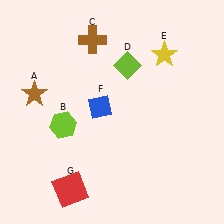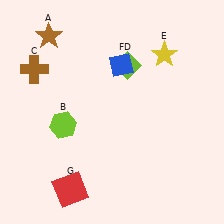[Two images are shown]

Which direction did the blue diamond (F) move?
The blue diamond (F) moved up.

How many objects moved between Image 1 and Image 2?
3 objects moved between the two images.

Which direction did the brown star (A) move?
The brown star (A) moved up.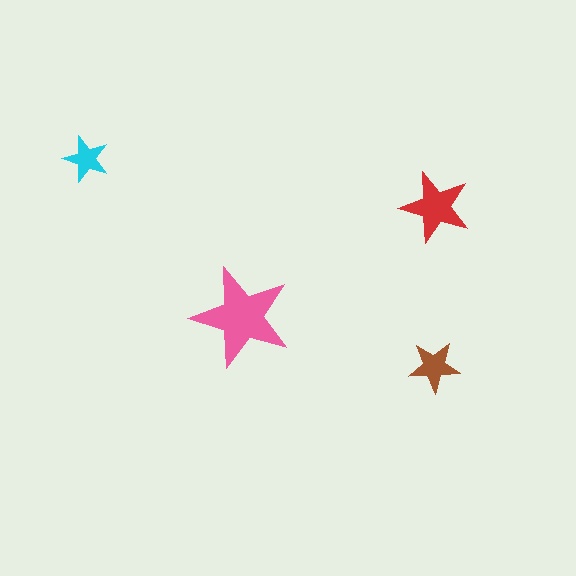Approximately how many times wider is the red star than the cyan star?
About 1.5 times wider.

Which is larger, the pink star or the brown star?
The pink one.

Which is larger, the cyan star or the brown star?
The brown one.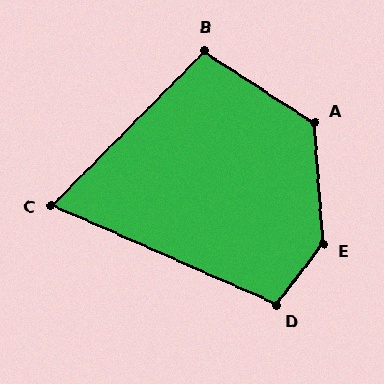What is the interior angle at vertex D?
Approximately 104 degrees (obtuse).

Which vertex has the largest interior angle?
E, at approximately 139 degrees.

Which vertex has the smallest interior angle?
C, at approximately 69 degrees.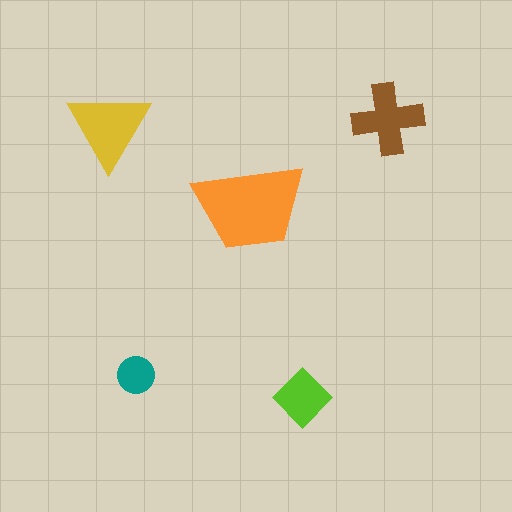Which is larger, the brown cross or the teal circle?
The brown cross.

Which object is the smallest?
The teal circle.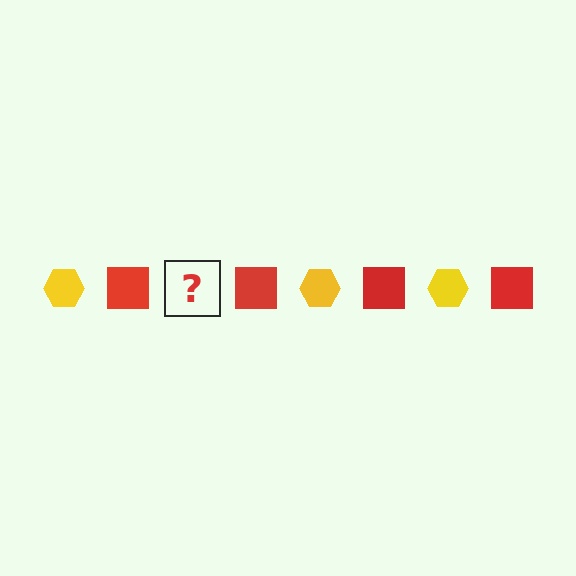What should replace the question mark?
The question mark should be replaced with a yellow hexagon.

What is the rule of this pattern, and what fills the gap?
The rule is that the pattern alternates between yellow hexagon and red square. The gap should be filled with a yellow hexagon.